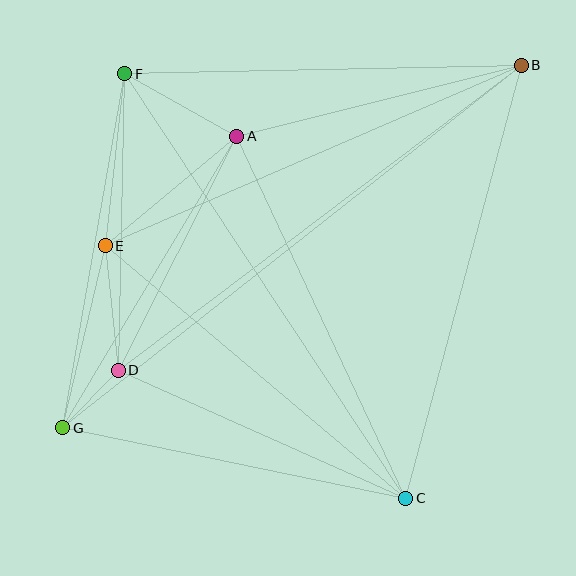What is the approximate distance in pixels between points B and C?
The distance between B and C is approximately 448 pixels.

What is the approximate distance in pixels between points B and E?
The distance between B and E is approximately 454 pixels.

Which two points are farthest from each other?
Points B and G are farthest from each other.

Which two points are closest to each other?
Points D and G are closest to each other.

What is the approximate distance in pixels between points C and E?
The distance between C and E is approximately 393 pixels.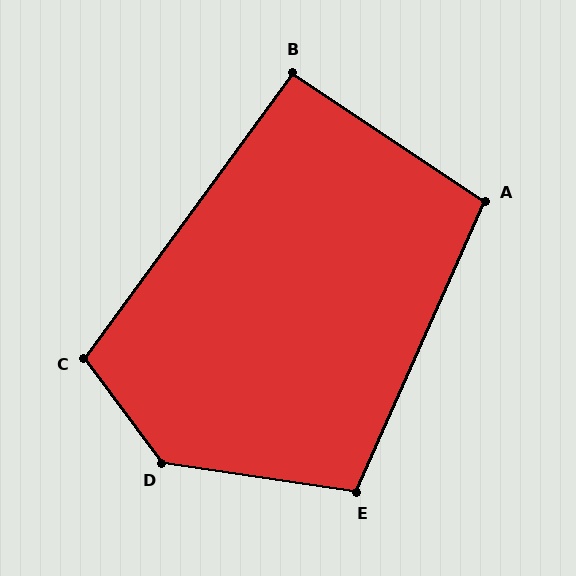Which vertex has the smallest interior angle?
B, at approximately 92 degrees.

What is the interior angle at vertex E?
Approximately 105 degrees (obtuse).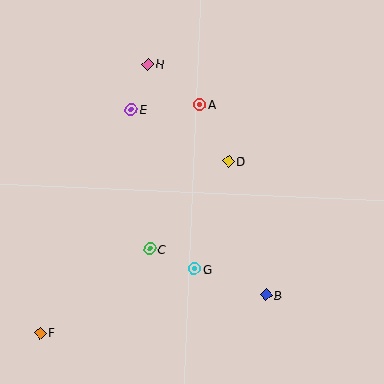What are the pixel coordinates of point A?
Point A is at (199, 105).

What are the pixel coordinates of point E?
Point E is at (131, 109).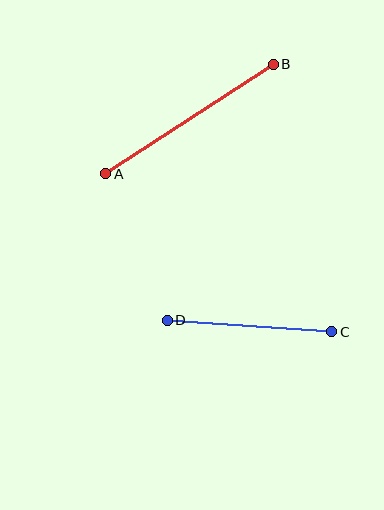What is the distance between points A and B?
The distance is approximately 201 pixels.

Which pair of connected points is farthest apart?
Points A and B are farthest apart.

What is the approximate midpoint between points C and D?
The midpoint is at approximately (249, 326) pixels.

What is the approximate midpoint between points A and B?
The midpoint is at approximately (189, 119) pixels.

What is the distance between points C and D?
The distance is approximately 164 pixels.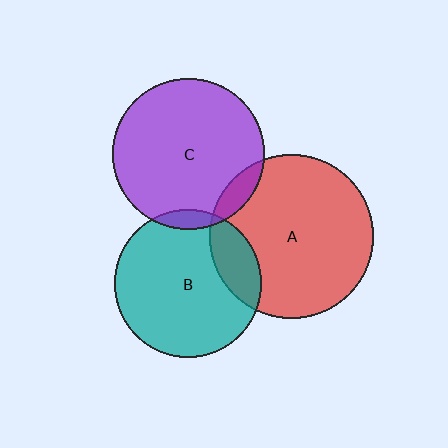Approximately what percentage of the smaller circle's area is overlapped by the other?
Approximately 20%.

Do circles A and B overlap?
Yes.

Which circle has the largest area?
Circle A (red).